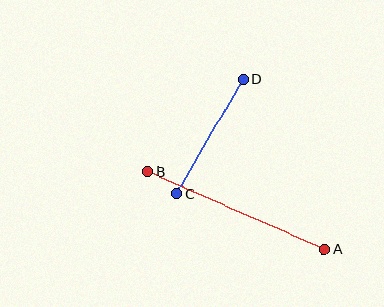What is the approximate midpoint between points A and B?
The midpoint is at approximately (236, 210) pixels.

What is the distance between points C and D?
The distance is approximately 132 pixels.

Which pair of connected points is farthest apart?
Points A and B are farthest apart.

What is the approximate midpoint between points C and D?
The midpoint is at approximately (210, 136) pixels.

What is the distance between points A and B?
The distance is approximately 193 pixels.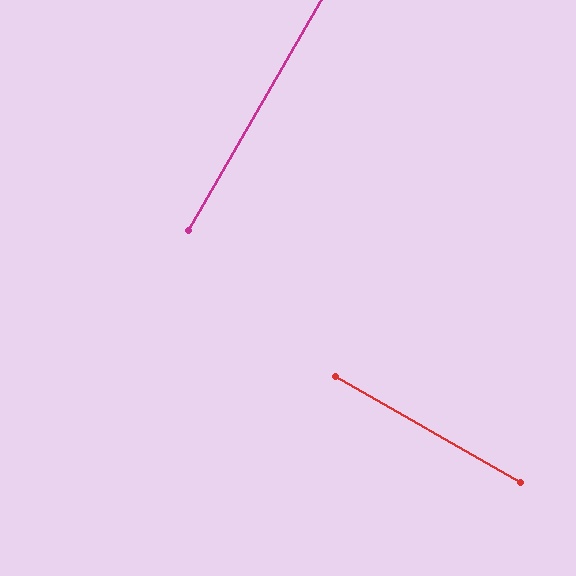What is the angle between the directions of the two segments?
Approximately 90 degrees.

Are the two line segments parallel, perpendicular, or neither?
Perpendicular — they meet at approximately 90°.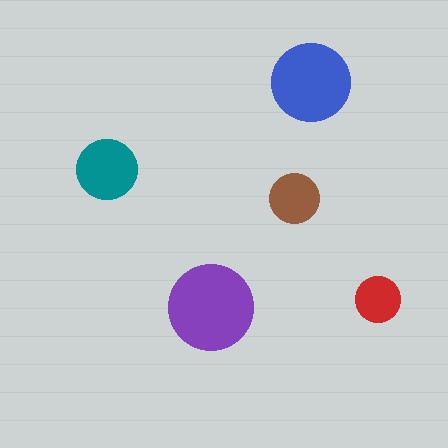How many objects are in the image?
There are 5 objects in the image.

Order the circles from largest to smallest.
the purple one, the blue one, the teal one, the brown one, the red one.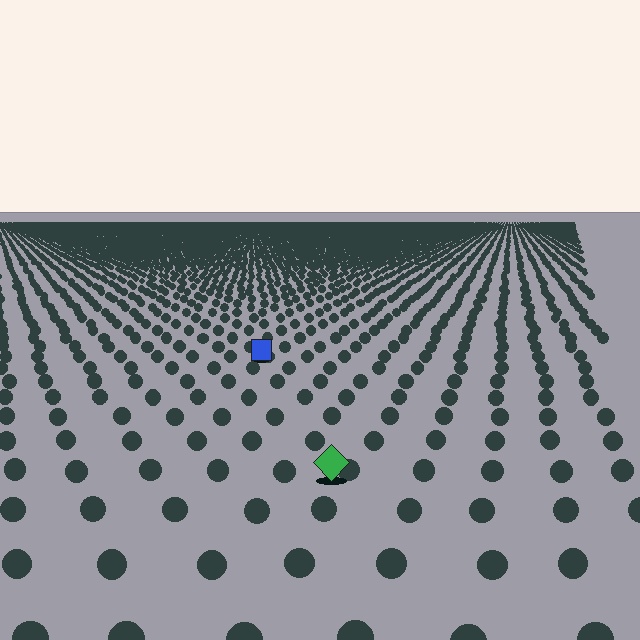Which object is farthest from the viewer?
The blue square is farthest from the viewer. It appears smaller and the ground texture around it is denser.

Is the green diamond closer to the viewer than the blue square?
Yes. The green diamond is closer — you can tell from the texture gradient: the ground texture is coarser near it.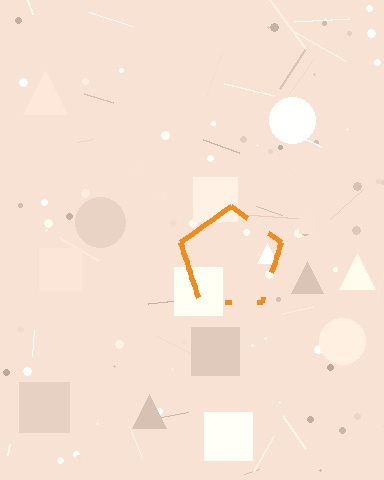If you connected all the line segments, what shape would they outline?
They would outline a pentagon.